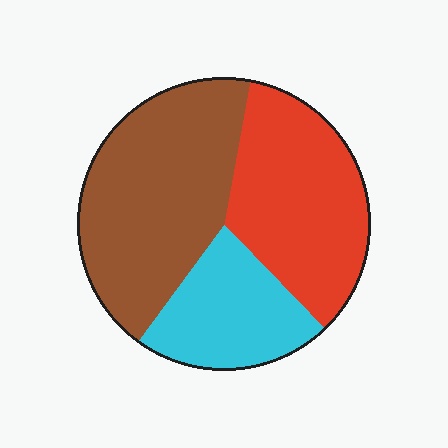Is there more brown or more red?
Brown.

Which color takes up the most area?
Brown, at roughly 45%.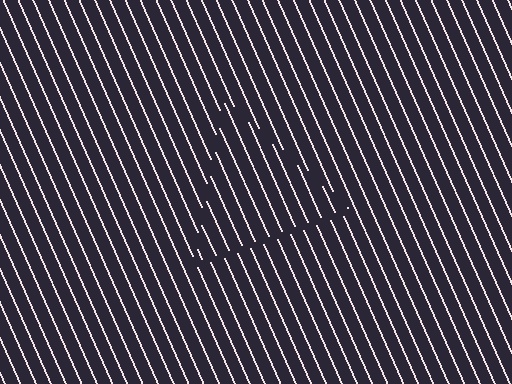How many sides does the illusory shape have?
3 sides — the line-ends trace a triangle.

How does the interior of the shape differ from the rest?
The interior of the shape contains the same grating, shifted by half a period — the contour is defined by the phase discontinuity where line-ends from the inner and outer gratings abut.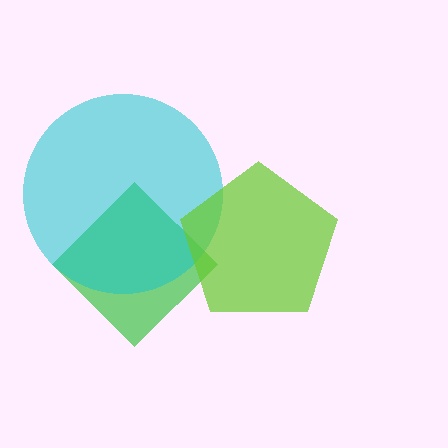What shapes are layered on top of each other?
The layered shapes are: a green diamond, a cyan circle, a lime pentagon.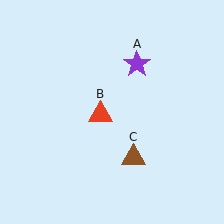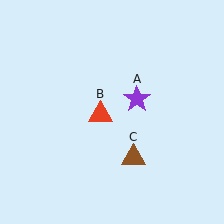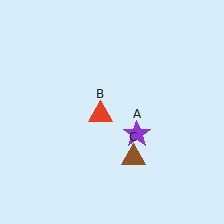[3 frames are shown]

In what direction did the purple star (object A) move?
The purple star (object A) moved down.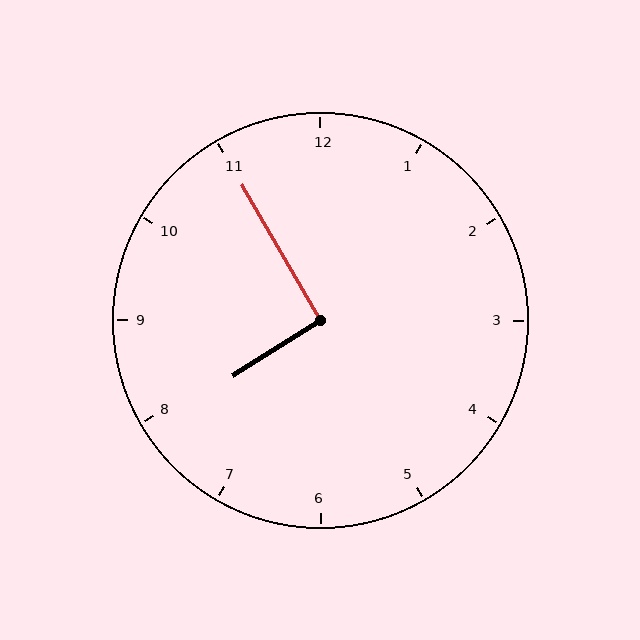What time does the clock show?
7:55.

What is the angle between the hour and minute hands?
Approximately 92 degrees.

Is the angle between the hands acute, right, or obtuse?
It is right.